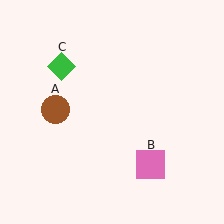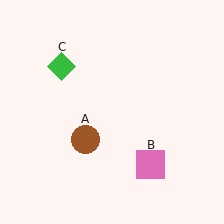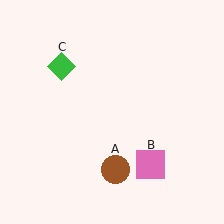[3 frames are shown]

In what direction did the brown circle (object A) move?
The brown circle (object A) moved down and to the right.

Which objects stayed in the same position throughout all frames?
Pink square (object B) and green diamond (object C) remained stationary.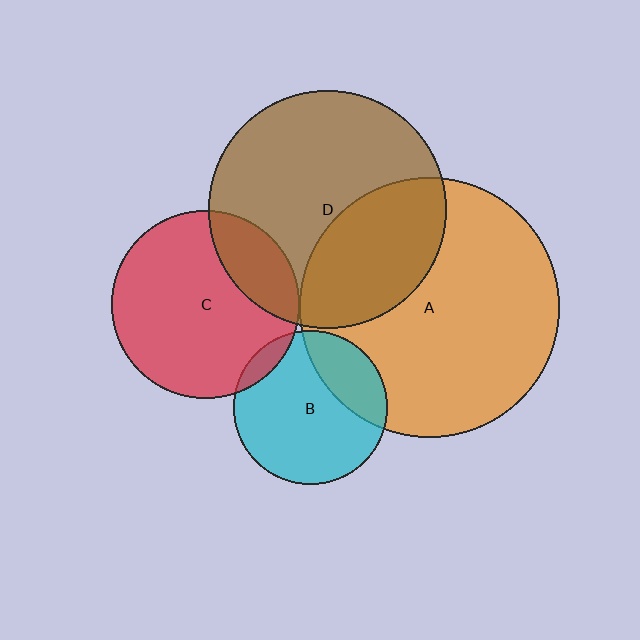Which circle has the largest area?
Circle A (orange).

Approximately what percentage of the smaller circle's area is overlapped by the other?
Approximately 25%.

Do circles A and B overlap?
Yes.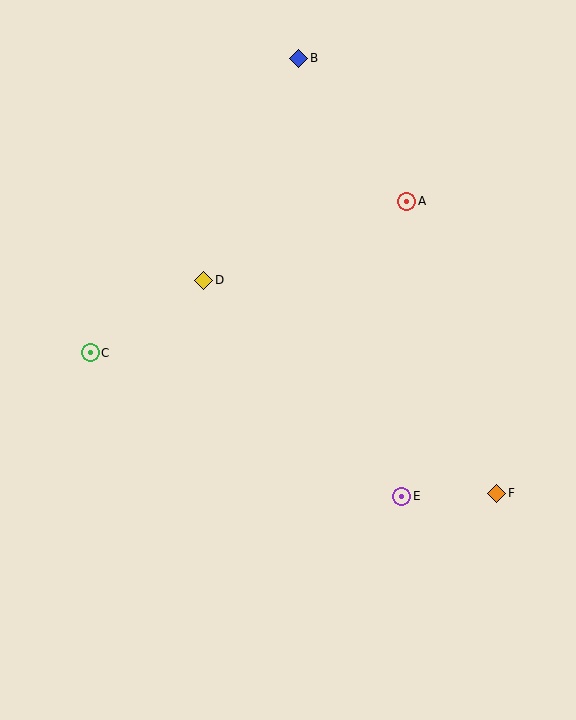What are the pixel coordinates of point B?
Point B is at (299, 58).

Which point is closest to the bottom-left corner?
Point C is closest to the bottom-left corner.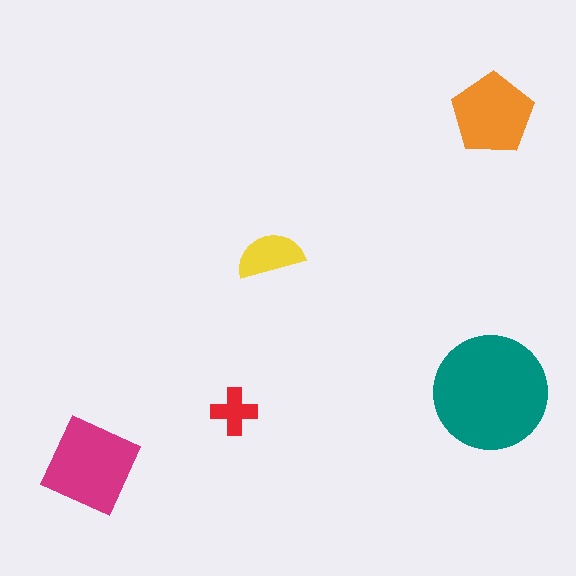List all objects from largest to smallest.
The teal circle, the magenta diamond, the orange pentagon, the yellow semicircle, the red cross.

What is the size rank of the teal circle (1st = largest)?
1st.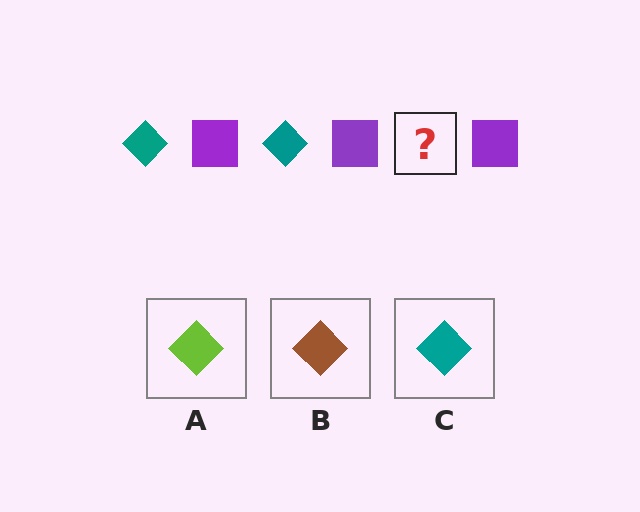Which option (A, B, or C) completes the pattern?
C.